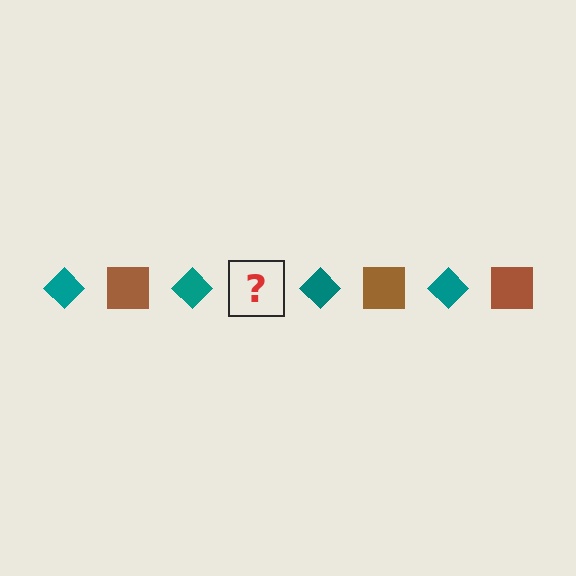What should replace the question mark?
The question mark should be replaced with a brown square.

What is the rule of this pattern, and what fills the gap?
The rule is that the pattern alternates between teal diamond and brown square. The gap should be filled with a brown square.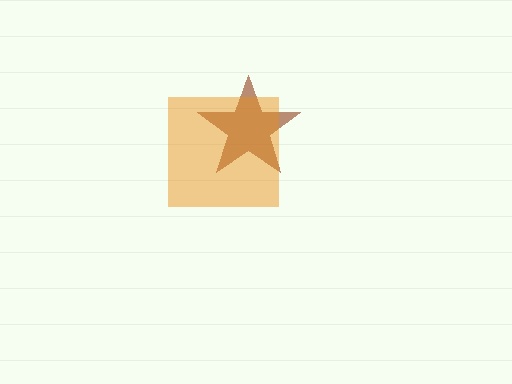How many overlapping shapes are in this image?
There are 2 overlapping shapes in the image.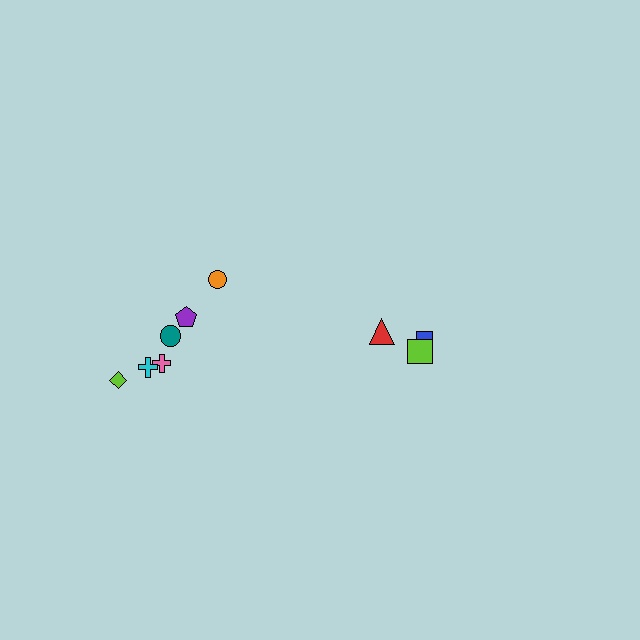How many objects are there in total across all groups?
There are 9 objects.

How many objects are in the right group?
There are 3 objects.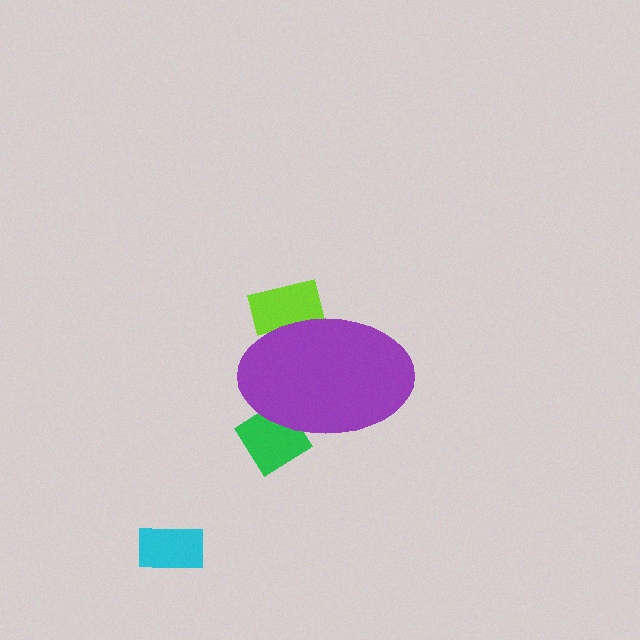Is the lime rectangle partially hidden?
Yes, the lime rectangle is partially hidden behind the purple ellipse.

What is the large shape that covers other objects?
A purple ellipse.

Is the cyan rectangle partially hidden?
No, the cyan rectangle is fully visible.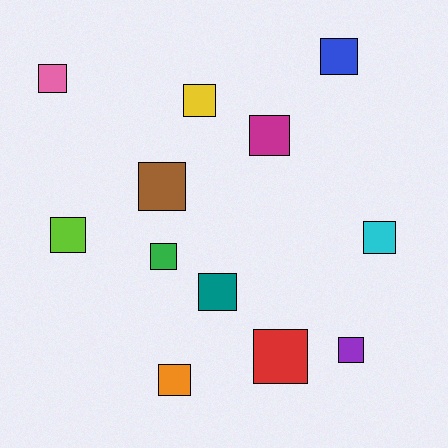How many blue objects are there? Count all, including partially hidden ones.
There is 1 blue object.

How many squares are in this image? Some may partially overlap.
There are 12 squares.